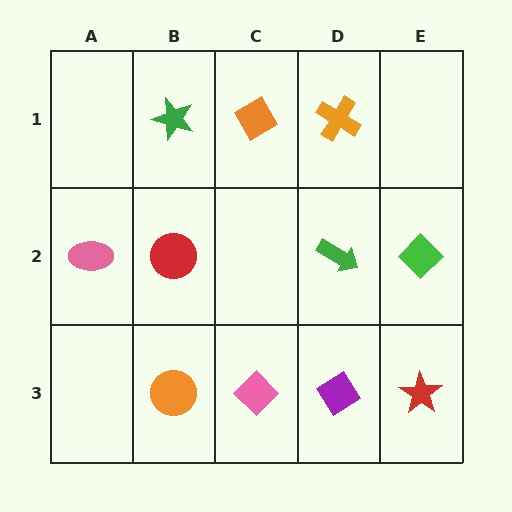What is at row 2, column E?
A green diamond.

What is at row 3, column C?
A pink diamond.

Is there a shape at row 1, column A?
No, that cell is empty.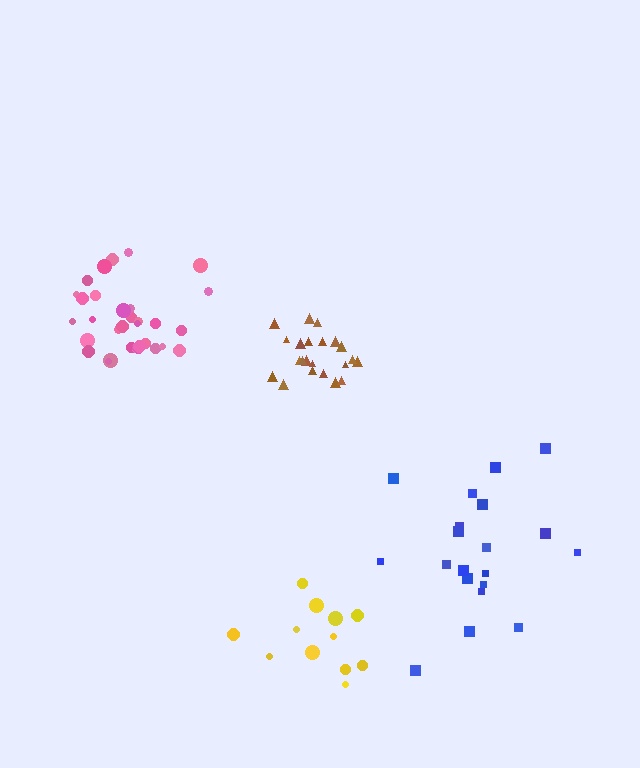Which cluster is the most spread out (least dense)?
Yellow.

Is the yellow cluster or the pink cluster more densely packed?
Pink.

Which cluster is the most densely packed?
Brown.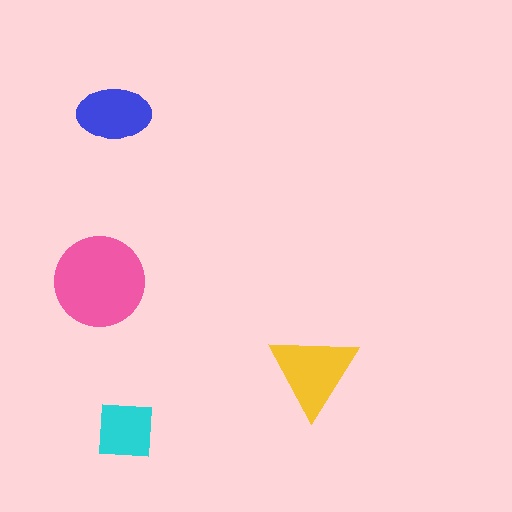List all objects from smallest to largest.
The cyan square, the blue ellipse, the yellow triangle, the pink circle.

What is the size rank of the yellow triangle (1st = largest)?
2nd.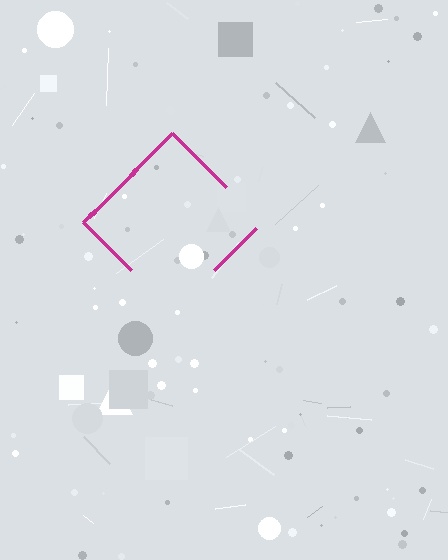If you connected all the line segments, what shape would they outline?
They would outline a diamond.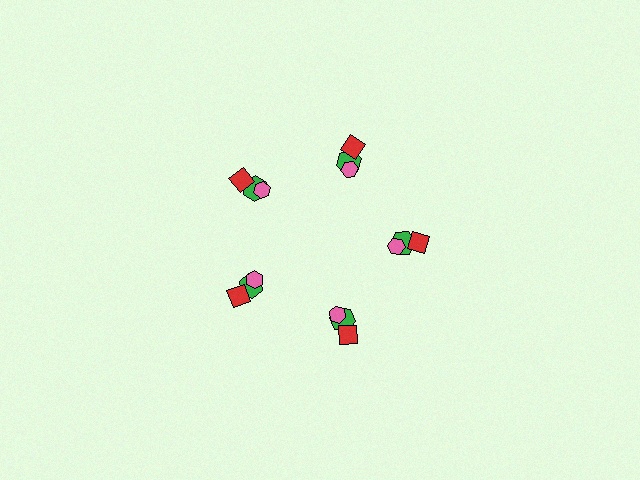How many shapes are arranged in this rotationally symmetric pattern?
There are 15 shapes, arranged in 5 groups of 3.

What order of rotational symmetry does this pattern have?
This pattern has 5-fold rotational symmetry.